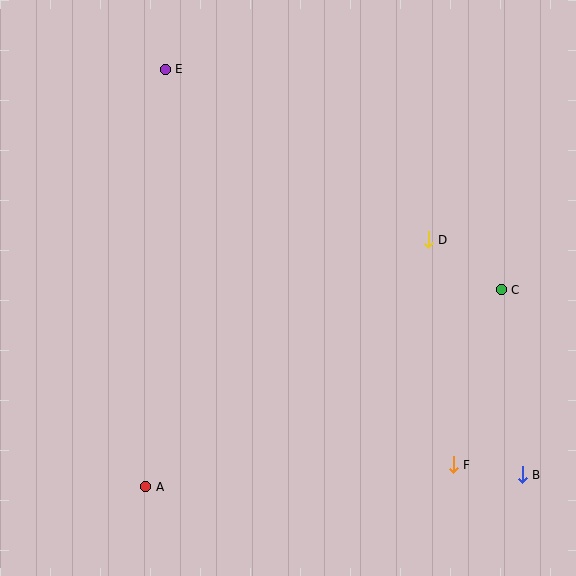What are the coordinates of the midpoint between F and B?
The midpoint between F and B is at (488, 470).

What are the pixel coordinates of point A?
Point A is at (146, 487).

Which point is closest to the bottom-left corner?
Point A is closest to the bottom-left corner.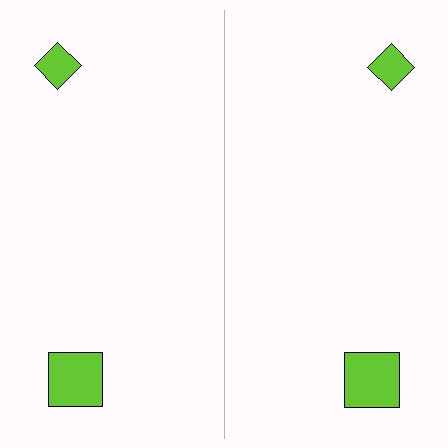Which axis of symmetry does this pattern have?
The pattern has a vertical axis of symmetry running through the center of the image.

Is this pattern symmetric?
Yes, this pattern has bilateral (reflection) symmetry.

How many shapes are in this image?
There are 4 shapes in this image.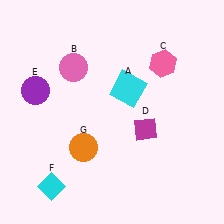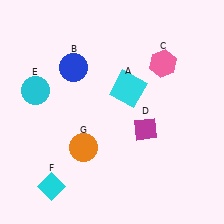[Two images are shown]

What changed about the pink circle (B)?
In Image 1, B is pink. In Image 2, it changed to blue.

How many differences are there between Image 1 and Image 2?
There are 2 differences between the two images.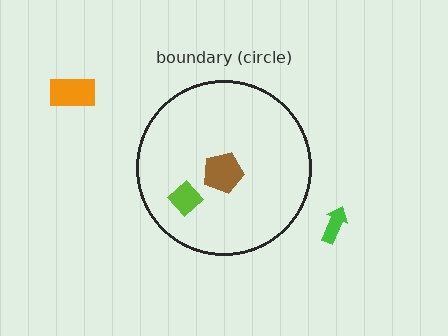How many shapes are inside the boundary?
2 inside, 2 outside.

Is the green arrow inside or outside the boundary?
Outside.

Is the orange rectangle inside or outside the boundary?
Outside.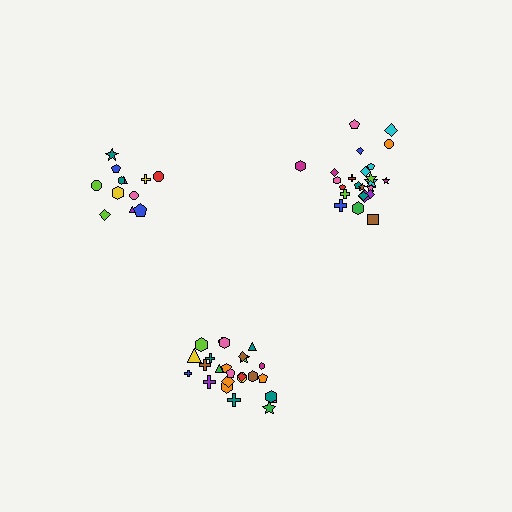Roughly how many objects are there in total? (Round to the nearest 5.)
Roughly 60 objects in total.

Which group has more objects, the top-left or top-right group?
The top-right group.